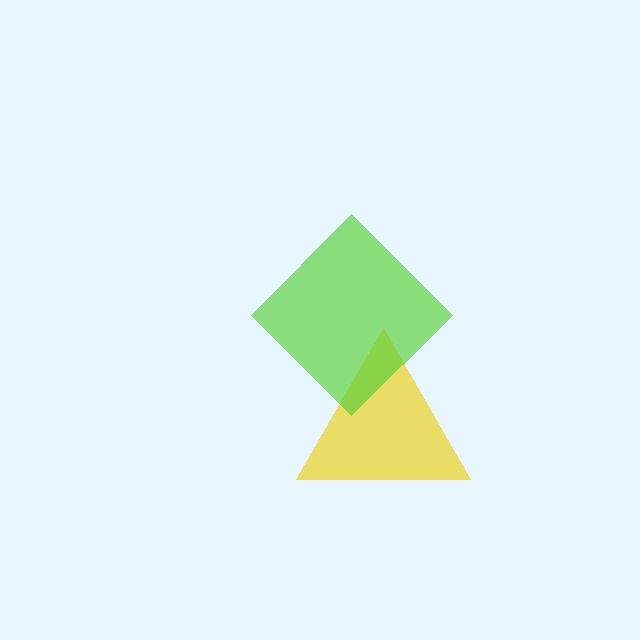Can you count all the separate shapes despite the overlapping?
Yes, there are 2 separate shapes.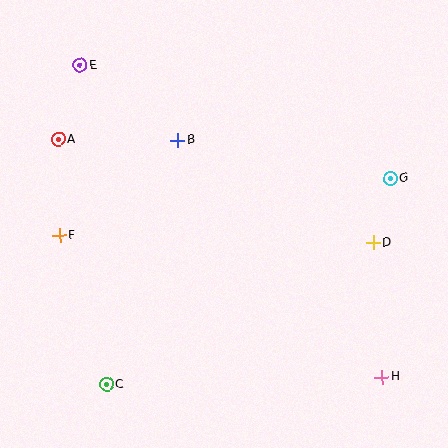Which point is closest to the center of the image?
Point B at (178, 140) is closest to the center.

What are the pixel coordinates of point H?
Point H is at (382, 377).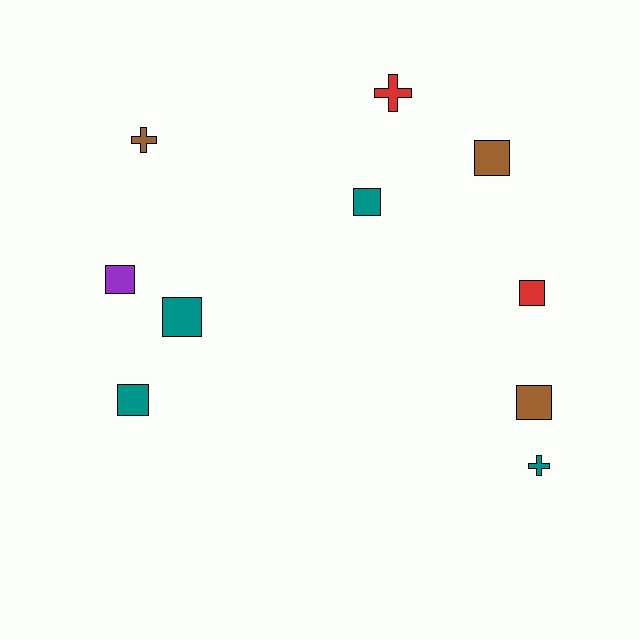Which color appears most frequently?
Teal, with 4 objects.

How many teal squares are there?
There are 3 teal squares.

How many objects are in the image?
There are 10 objects.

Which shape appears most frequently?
Square, with 7 objects.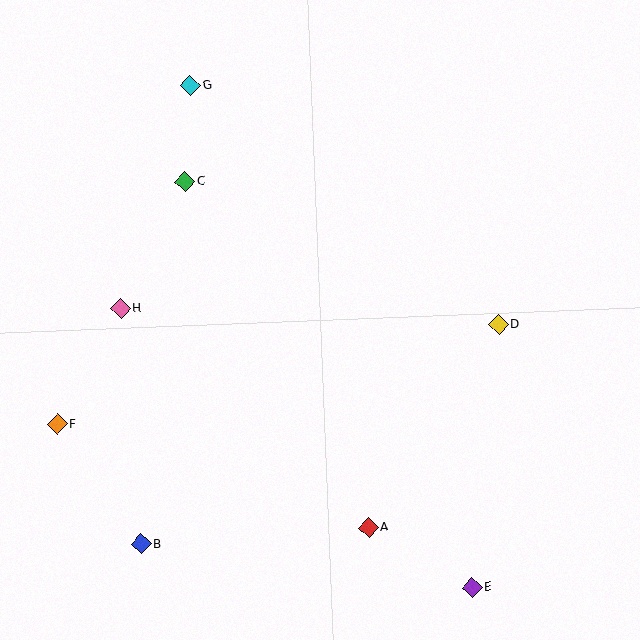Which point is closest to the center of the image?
Point D at (499, 325) is closest to the center.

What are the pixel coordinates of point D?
Point D is at (499, 325).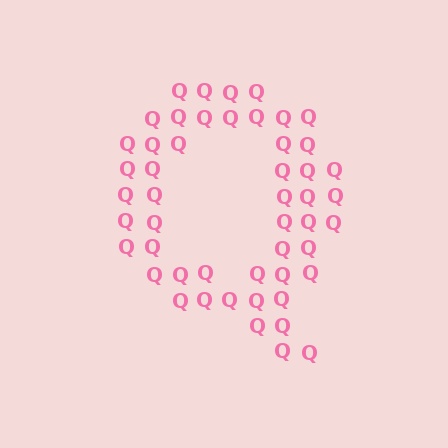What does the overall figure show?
The overall figure shows the letter Q.